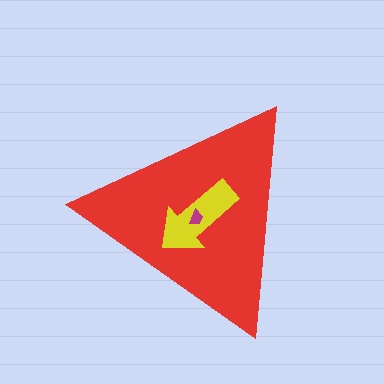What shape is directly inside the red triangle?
The yellow arrow.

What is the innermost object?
The magenta trapezoid.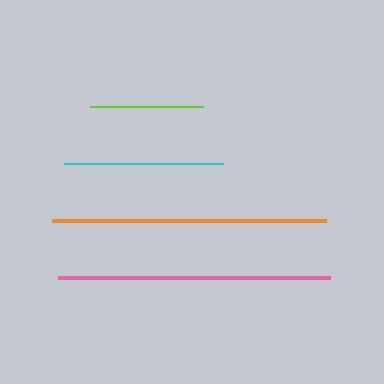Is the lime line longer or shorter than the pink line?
The pink line is longer than the lime line.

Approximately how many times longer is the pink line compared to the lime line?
The pink line is approximately 2.4 times the length of the lime line.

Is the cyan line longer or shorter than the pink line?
The pink line is longer than the cyan line.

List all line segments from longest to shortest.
From longest to shortest: orange, pink, cyan, lime.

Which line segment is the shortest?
The lime line is the shortest at approximately 112 pixels.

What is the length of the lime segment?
The lime segment is approximately 112 pixels long.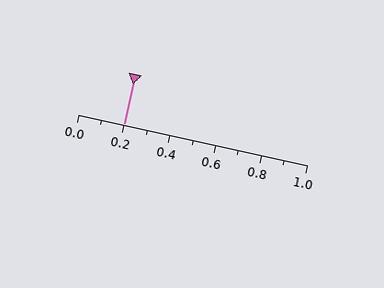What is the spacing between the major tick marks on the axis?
The major ticks are spaced 0.2 apart.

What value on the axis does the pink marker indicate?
The marker indicates approximately 0.2.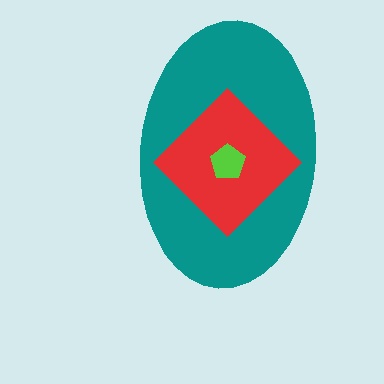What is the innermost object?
The lime pentagon.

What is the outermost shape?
The teal ellipse.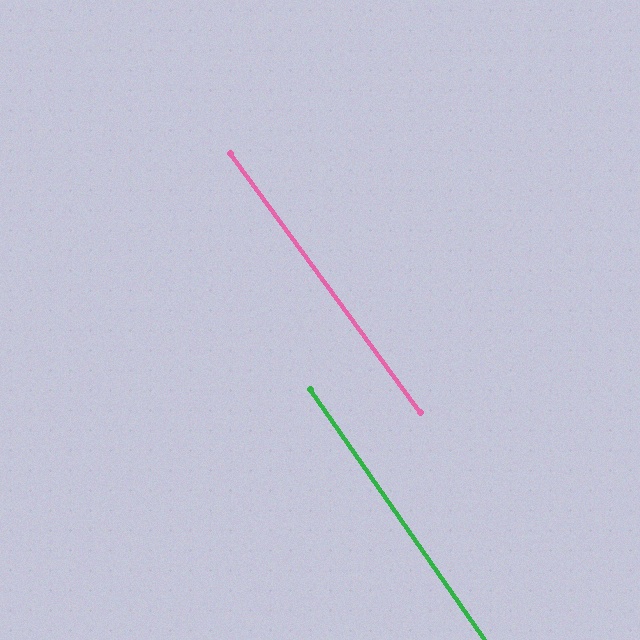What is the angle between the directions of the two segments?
Approximately 1 degree.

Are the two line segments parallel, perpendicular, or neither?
Parallel — their directions differ by only 1.2°.